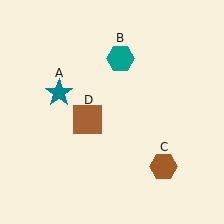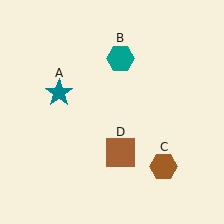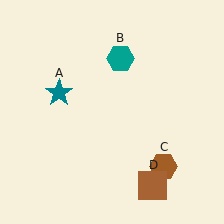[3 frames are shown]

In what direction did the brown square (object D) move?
The brown square (object D) moved down and to the right.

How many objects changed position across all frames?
1 object changed position: brown square (object D).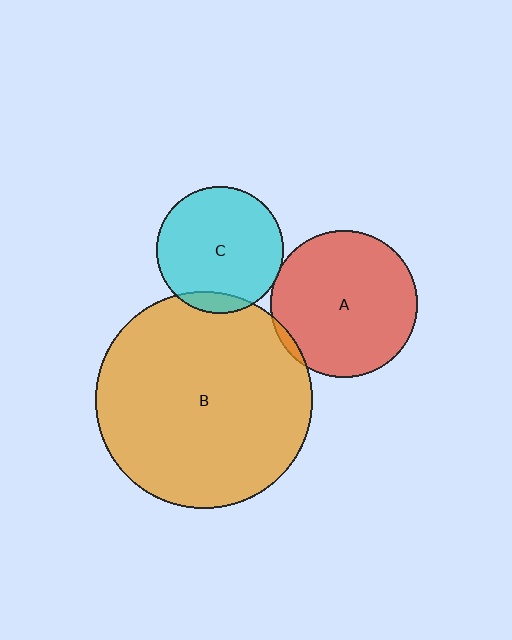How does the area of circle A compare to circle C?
Approximately 1.3 times.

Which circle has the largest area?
Circle B (orange).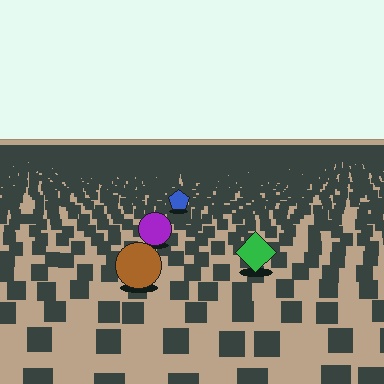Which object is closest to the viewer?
The brown circle is closest. The texture marks near it are larger and more spread out.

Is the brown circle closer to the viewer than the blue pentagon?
Yes. The brown circle is closer — you can tell from the texture gradient: the ground texture is coarser near it.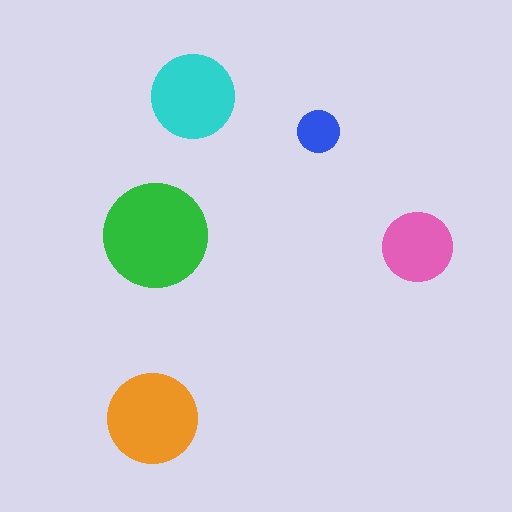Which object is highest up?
The cyan circle is topmost.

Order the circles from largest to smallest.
the green one, the orange one, the cyan one, the pink one, the blue one.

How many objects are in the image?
There are 5 objects in the image.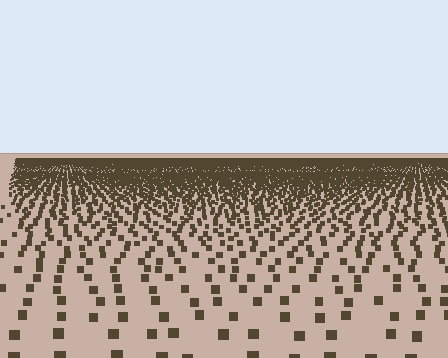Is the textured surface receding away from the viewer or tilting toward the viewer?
The surface is receding away from the viewer. Texture elements get smaller and denser toward the top.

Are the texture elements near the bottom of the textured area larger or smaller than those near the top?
Larger. Near the bottom, elements are closer to the viewer and appear at a bigger on-screen size.